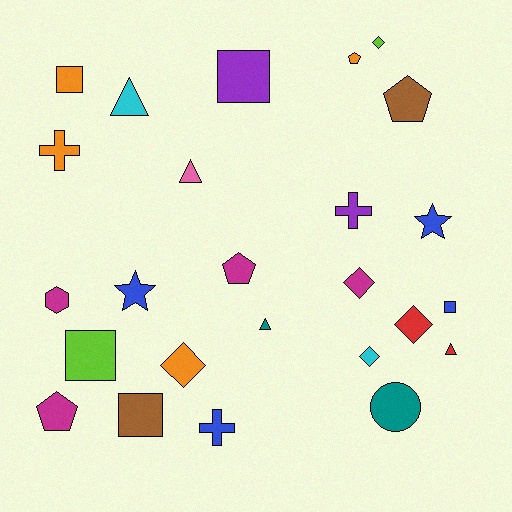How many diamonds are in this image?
There are 5 diamonds.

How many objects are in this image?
There are 25 objects.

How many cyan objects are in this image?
There are 2 cyan objects.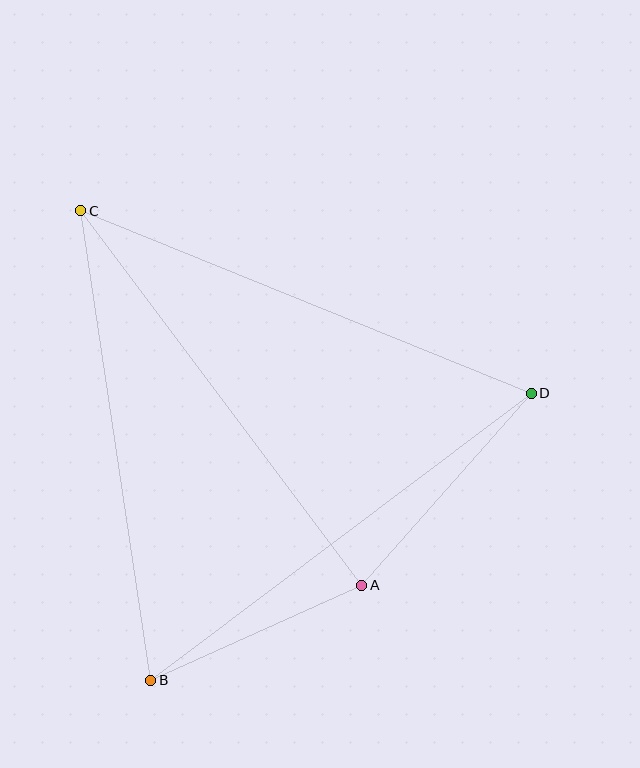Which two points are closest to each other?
Points A and B are closest to each other.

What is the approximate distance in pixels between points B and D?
The distance between B and D is approximately 476 pixels.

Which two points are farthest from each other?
Points C and D are farthest from each other.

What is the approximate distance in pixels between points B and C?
The distance between B and C is approximately 475 pixels.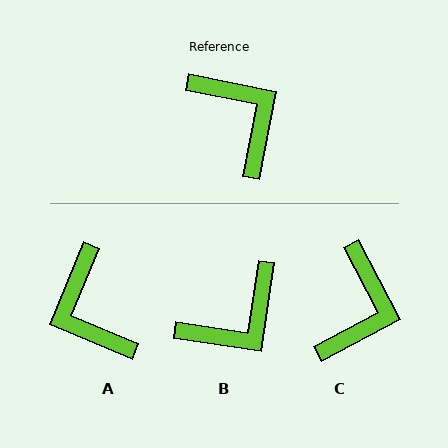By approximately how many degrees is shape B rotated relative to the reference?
Approximately 87 degrees clockwise.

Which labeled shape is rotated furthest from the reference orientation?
A, about 169 degrees away.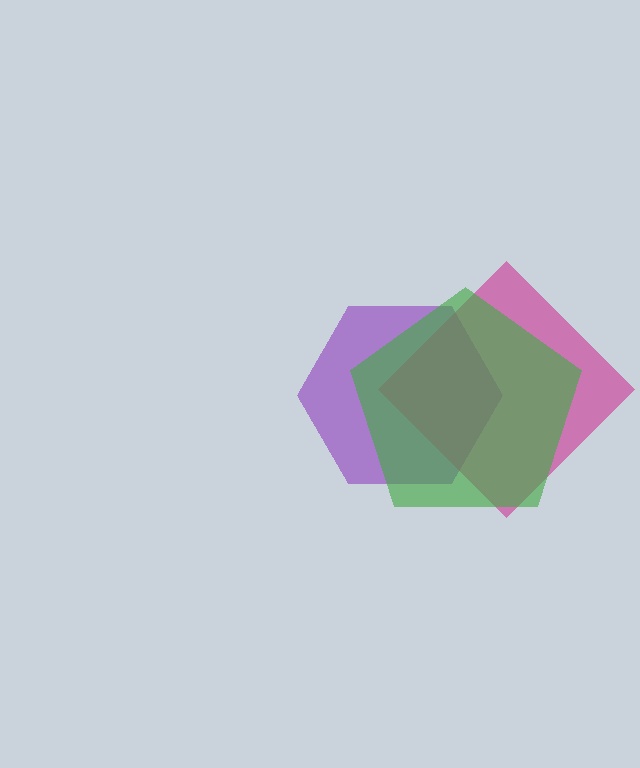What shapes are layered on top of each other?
The layered shapes are: a purple hexagon, a magenta diamond, a green pentagon.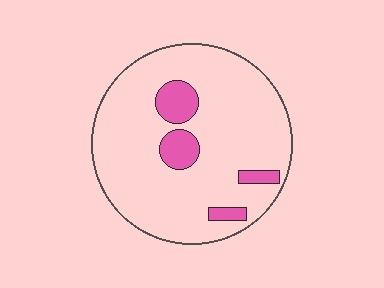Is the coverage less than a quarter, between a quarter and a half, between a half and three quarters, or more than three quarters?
Less than a quarter.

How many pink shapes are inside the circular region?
4.